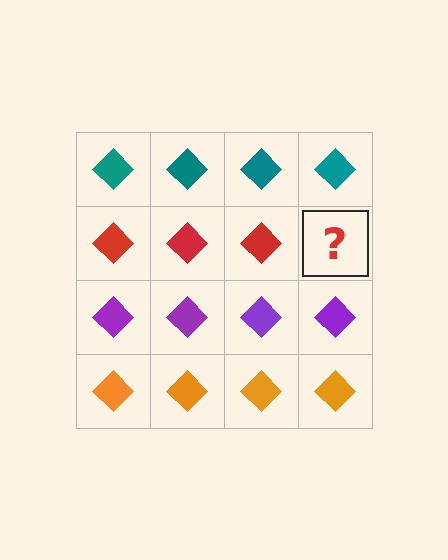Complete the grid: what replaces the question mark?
The question mark should be replaced with a red diamond.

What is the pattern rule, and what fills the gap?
The rule is that each row has a consistent color. The gap should be filled with a red diamond.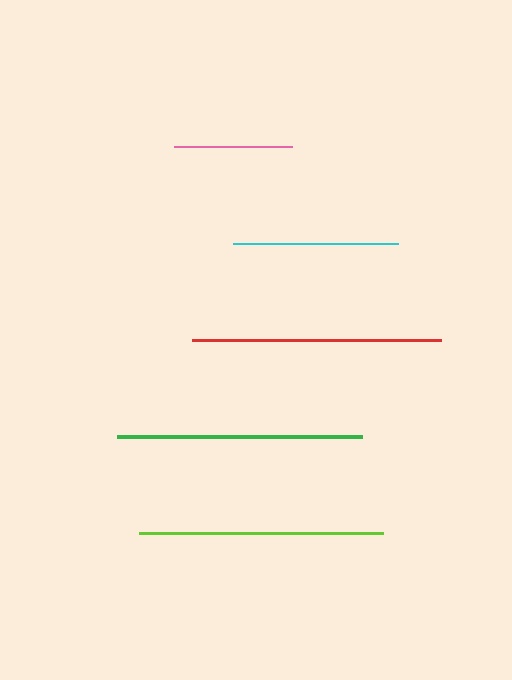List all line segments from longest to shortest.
From longest to shortest: red, green, lime, cyan, pink.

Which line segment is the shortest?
The pink line is the shortest at approximately 118 pixels.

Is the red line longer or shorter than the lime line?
The red line is longer than the lime line.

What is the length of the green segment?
The green segment is approximately 245 pixels long.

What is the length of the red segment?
The red segment is approximately 249 pixels long.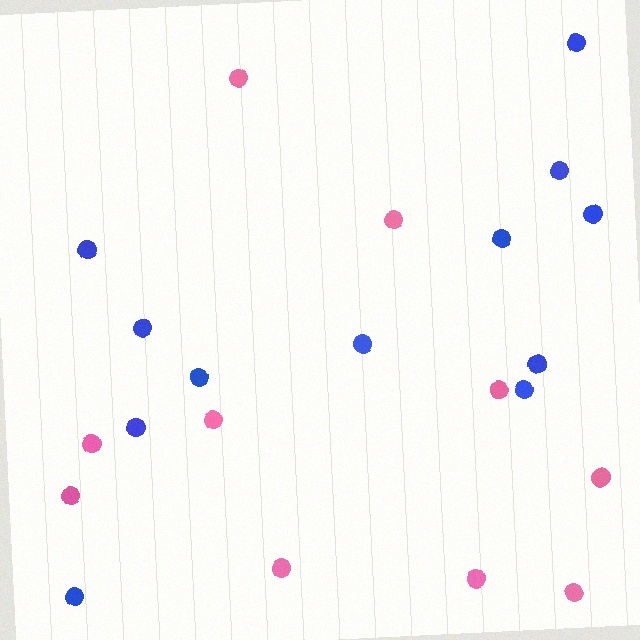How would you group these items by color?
There are 2 groups: one group of pink circles (10) and one group of blue circles (12).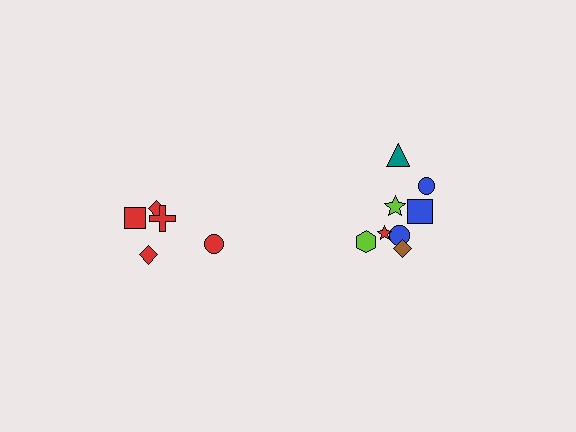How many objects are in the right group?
There are 8 objects.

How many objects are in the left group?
There are 5 objects.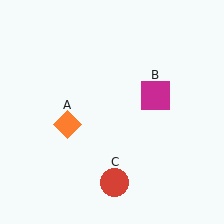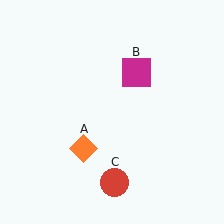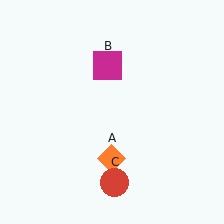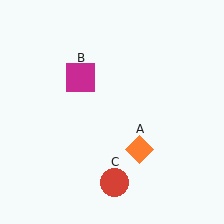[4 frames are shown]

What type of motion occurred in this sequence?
The orange diamond (object A), magenta square (object B) rotated counterclockwise around the center of the scene.